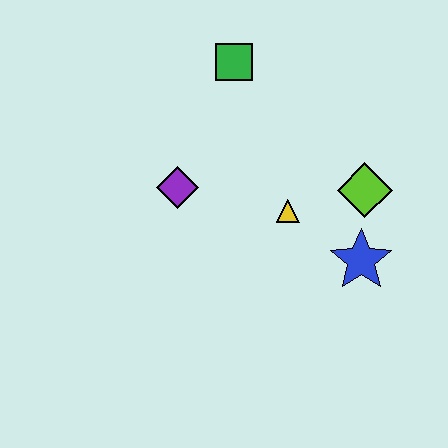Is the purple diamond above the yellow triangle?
Yes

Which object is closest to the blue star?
The lime diamond is closest to the blue star.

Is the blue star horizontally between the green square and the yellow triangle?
No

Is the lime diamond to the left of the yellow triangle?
No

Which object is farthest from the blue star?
The green square is farthest from the blue star.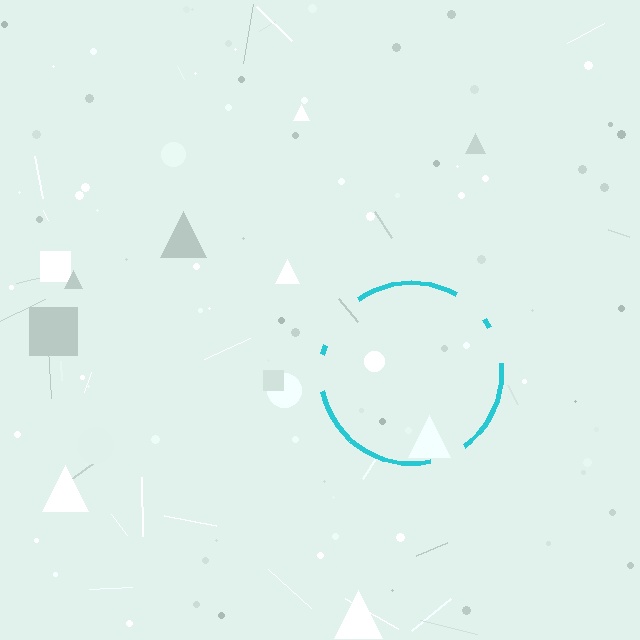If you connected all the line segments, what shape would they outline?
They would outline a circle.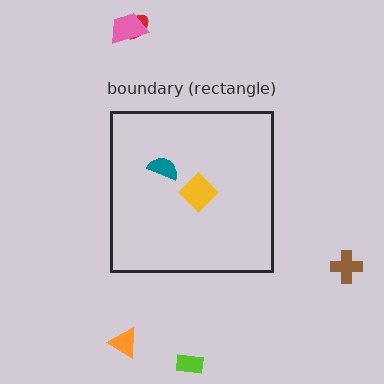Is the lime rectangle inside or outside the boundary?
Outside.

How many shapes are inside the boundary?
2 inside, 5 outside.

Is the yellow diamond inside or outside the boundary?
Inside.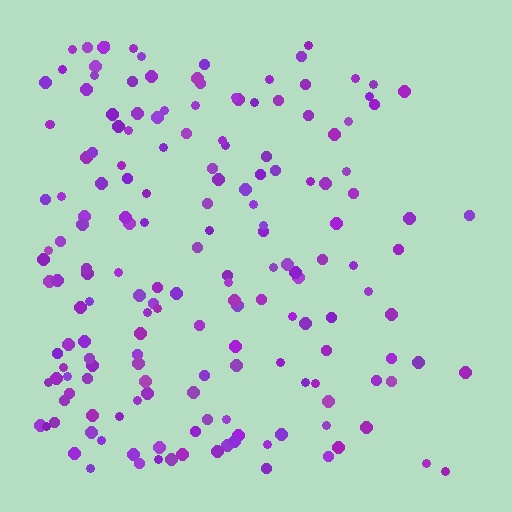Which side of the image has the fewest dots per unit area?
The right.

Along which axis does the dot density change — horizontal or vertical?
Horizontal.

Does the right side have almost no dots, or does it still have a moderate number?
Still a moderate number, just noticeably fewer than the left.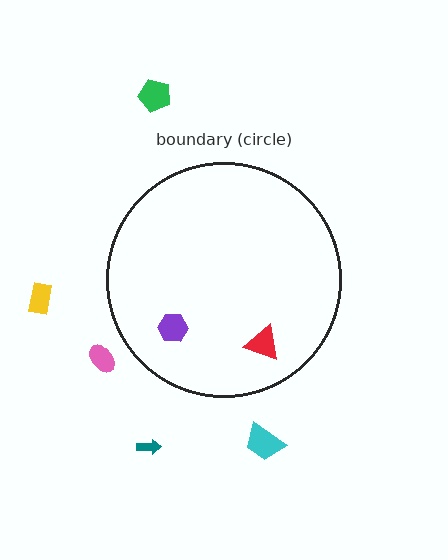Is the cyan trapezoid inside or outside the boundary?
Outside.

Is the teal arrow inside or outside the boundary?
Outside.